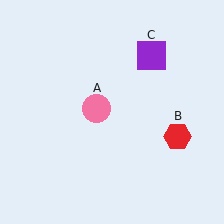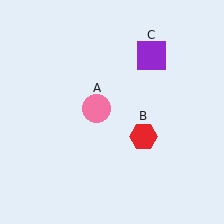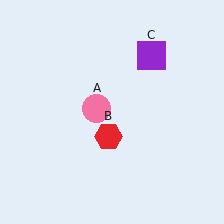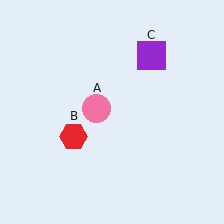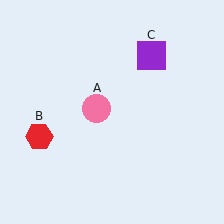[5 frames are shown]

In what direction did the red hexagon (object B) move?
The red hexagon (object B) moved left.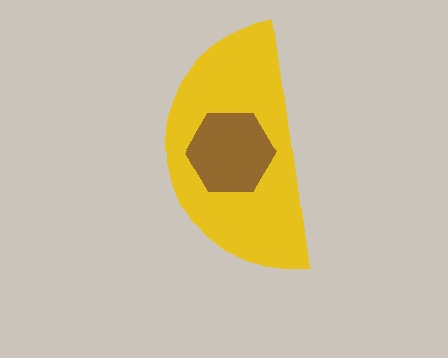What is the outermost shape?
The yellow semicircle.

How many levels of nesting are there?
2.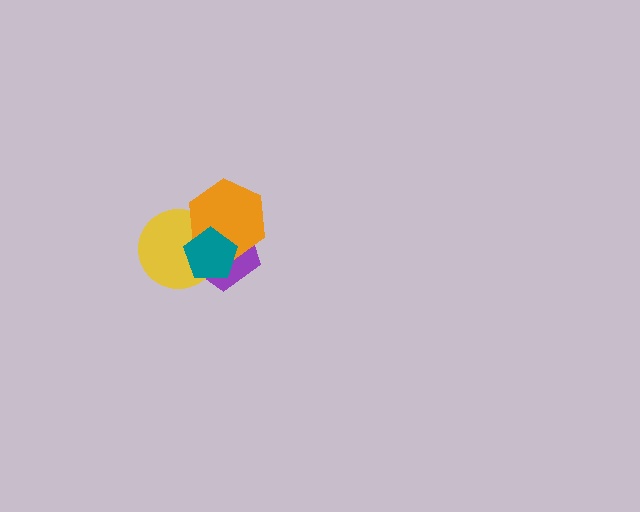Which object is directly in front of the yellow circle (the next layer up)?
The orange hexagon is directly in front of the yellow circle.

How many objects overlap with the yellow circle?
3 objects overlap with the yellow circle.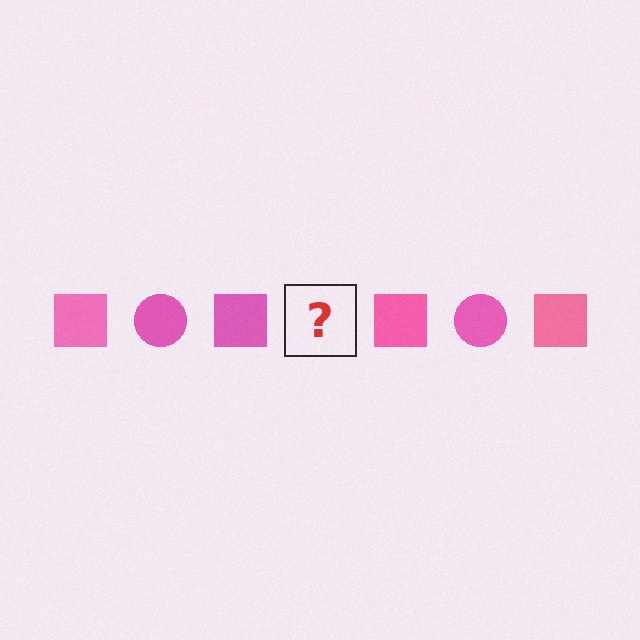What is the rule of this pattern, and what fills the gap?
The rule is that the pattern cycles through square, circle shapes in pink. The gap should be filled with a pink circle.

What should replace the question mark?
The question mark should be replaced with a pink circle.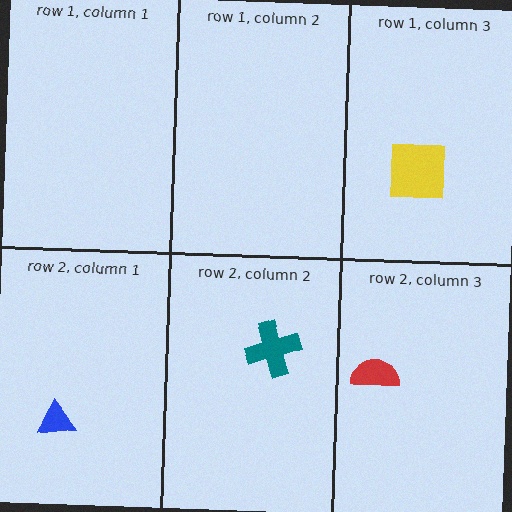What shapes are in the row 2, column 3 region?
The red semicircle.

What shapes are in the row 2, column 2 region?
The teal cross.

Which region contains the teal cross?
The row 2, column 2 region.